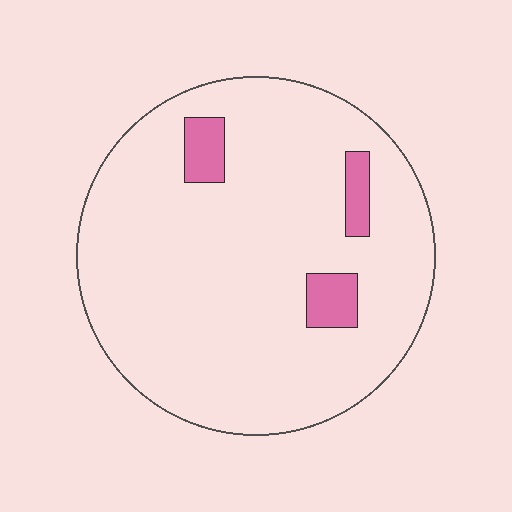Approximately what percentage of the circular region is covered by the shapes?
Approximately 10%.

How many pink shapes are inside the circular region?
3.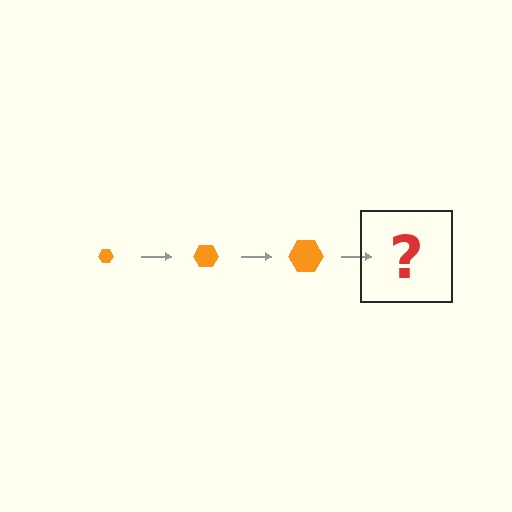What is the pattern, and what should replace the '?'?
The pattern is that the hexagon gets progressively larger each step. The '?' should be an orange hexagon, larger than the previous one.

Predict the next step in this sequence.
The next step is an orange hexagon, larger than the previous one.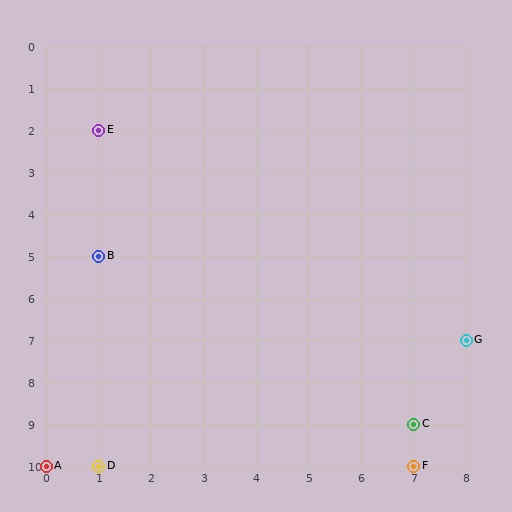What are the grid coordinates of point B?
Point B is at grid coordinates (1, 5).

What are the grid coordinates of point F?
Point F is at grid coordinates (7, 10).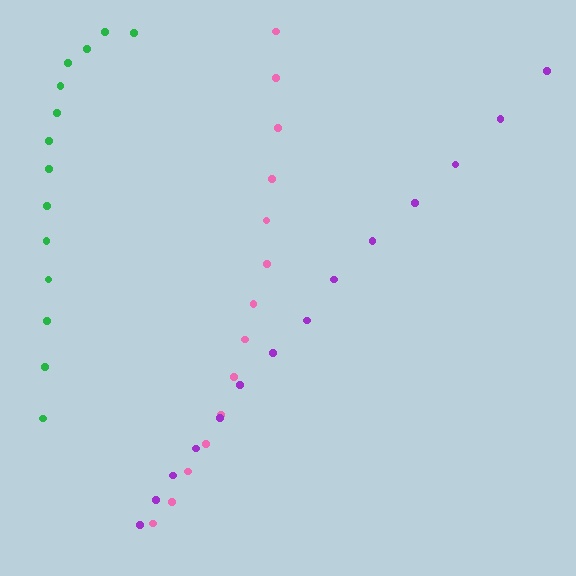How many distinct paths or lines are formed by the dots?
There are 3 distinct paths.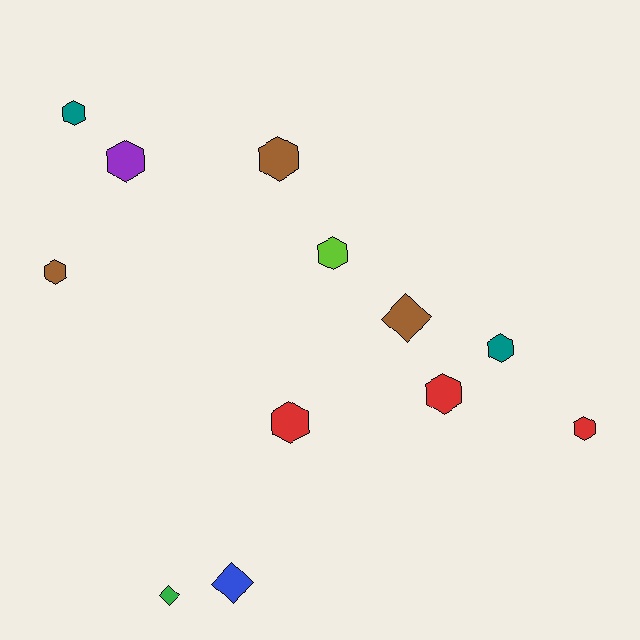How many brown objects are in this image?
There are 3 brown objects.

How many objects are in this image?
There are 12 objects.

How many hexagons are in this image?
There are 9 hexagons.